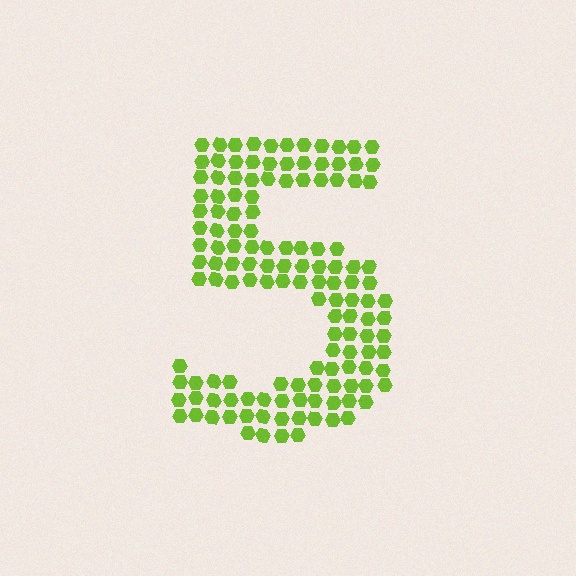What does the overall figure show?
The overall figure shows the digit 5.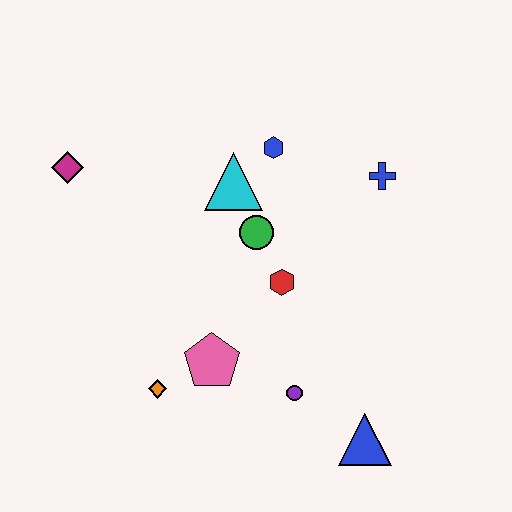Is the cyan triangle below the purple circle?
No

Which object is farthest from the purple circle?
The magenta diamond is farthest from the purple circle.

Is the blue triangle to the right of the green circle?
Yes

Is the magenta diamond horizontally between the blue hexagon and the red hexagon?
No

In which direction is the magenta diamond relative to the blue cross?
The magenta diamond is to the left of the blue cross.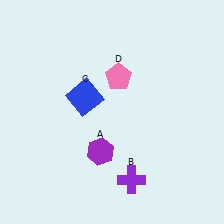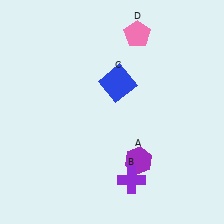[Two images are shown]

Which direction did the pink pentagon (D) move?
The pink pentagon (D) moved up.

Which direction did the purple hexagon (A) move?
The purple hexagon (A) moved right.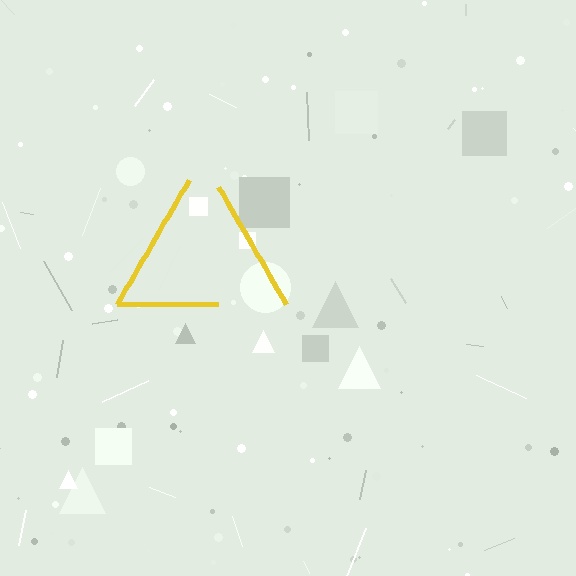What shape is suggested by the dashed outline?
The dashed outline suggests a triangle.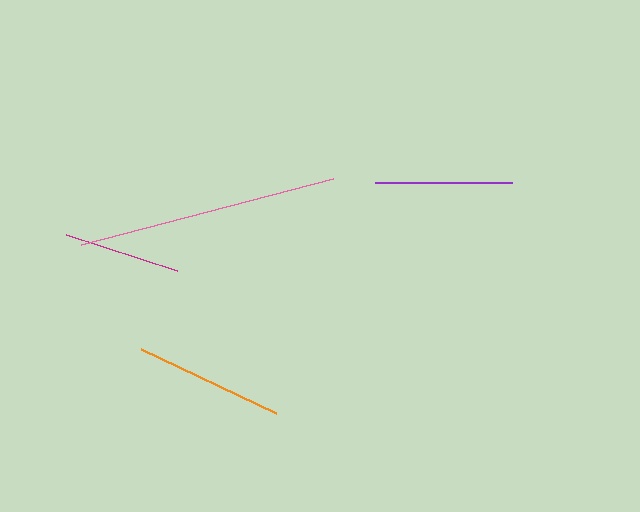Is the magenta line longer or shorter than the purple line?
The purple line is longer than the magenta line.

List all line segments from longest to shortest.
From longest to shortest: pink, orange, purple, magenta.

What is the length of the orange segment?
The orange segment is approximately 148 pixels long.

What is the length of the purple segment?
The purple segment is approximately 136 pixels long.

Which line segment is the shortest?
The magenta line is the shortest at approximately 117 pixels.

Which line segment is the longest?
The pink line is the longest at approximately 261 pixels.